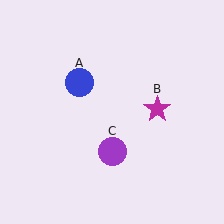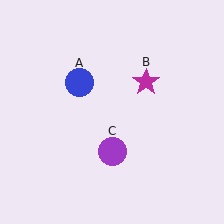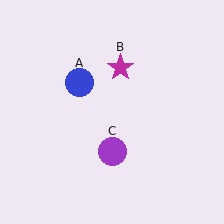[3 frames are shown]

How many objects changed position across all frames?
1 object changed position: magenta star (object B).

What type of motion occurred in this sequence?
The magenta star (object B) rotated counterclockwise around the center of the scene.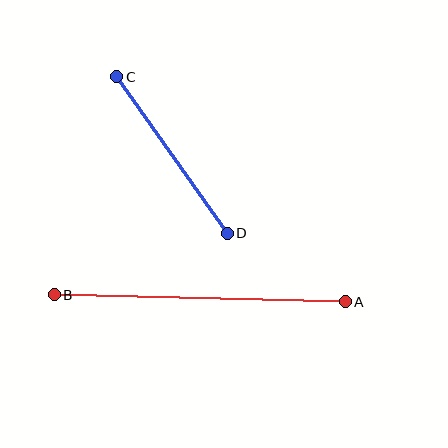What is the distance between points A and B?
The distance is approximately 291 pixels.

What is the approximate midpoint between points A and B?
The midpoint is at approximately (200, 298) pixels.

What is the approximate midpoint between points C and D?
The midpoint is at approximately (172, 155) pixels.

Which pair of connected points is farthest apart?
Points A and B are farthest apart.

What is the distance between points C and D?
The distance is approximately 191 pixels.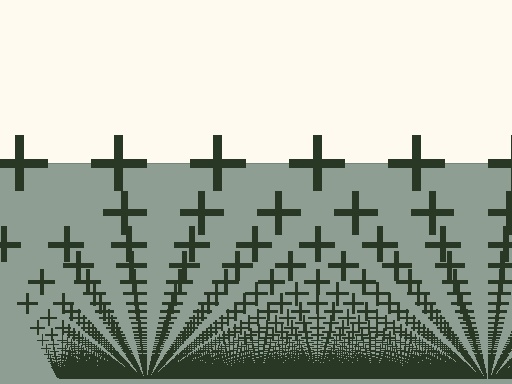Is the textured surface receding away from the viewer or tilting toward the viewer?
The surface appears to tilt toward the viewer. Texture elements get larger and sparser toward the top.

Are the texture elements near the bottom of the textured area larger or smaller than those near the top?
Smaller. The gradient is inverted — elements near the bottom are smaller and denser.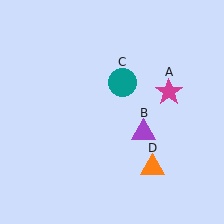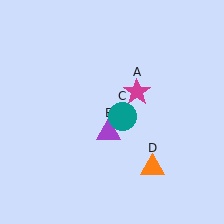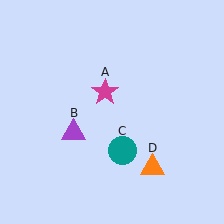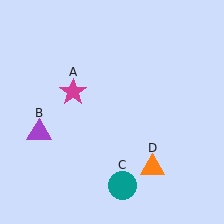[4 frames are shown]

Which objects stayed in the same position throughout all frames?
Orange triangle (object D) remained stationary.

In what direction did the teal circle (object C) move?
The teal circle (object C) moved down.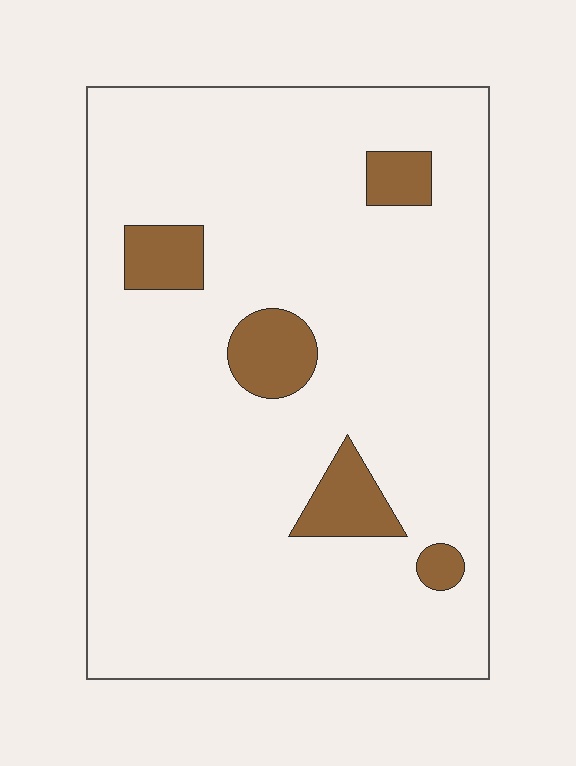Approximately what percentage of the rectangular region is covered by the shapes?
Approximately 10%.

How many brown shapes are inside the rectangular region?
5.